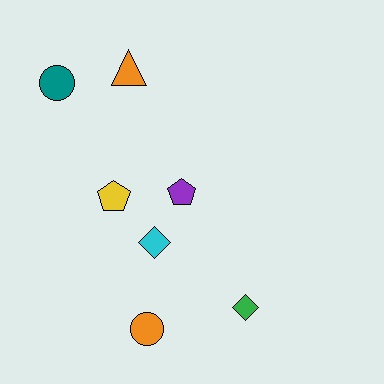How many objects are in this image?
There are 7 objects.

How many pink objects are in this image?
There are no pink objects.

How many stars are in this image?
There are no stars.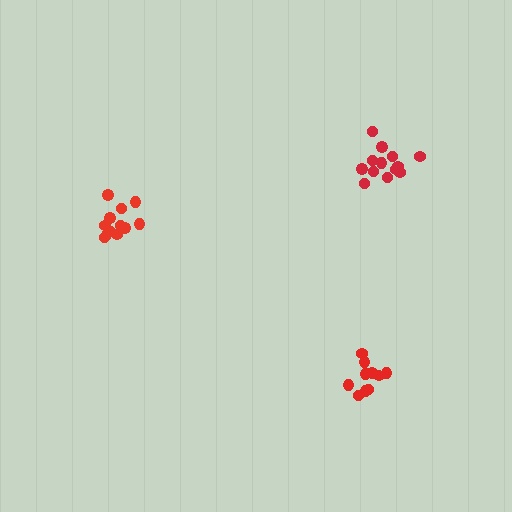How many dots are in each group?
Group 1: 12 dots, Group 2: 10 dots, Group 3: 13 dots (35 total).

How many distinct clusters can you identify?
There are 3 distinct clusters.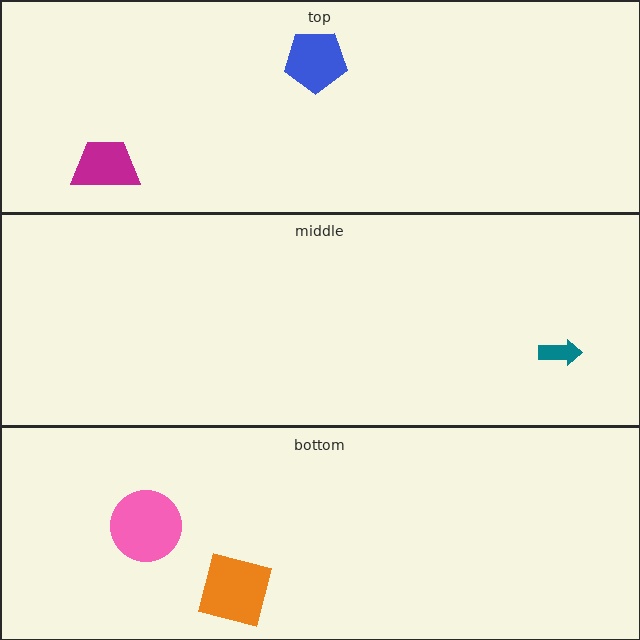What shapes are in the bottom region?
The pink circle, the orange square.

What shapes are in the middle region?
The teal arrow.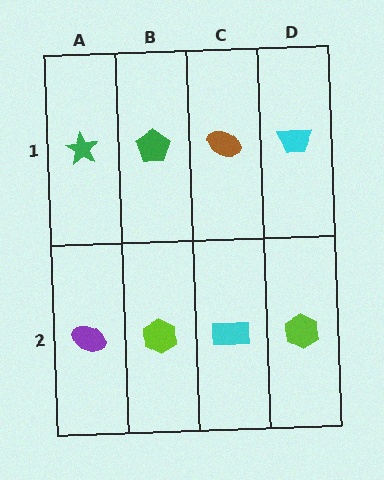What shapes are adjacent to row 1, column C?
A cyan rectangle (row 2, column C), a green pentagon (row 1, column B), a cyan trapezoid (row 1, column D).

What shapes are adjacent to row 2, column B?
A green pentagon (row 1, column B), a purple ellipse (row 2, column A), a cyan rectangle (row 2, column C).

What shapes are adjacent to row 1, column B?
A lime hexagon (row 2, column B), a green star (row 1, column A), a brown ellipse (row 1, column C).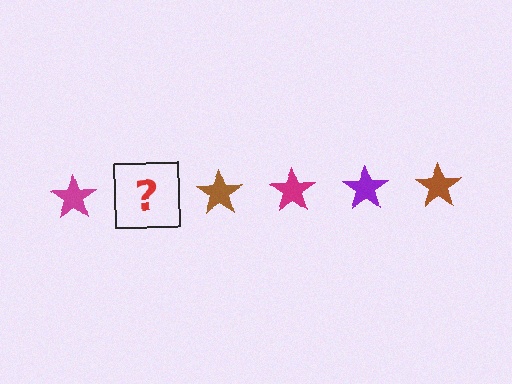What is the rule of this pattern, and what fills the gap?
The rule is that the pattern cycles through magenta, purple, brown stars. The gap should be filled with a purple star.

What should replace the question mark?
The question mark should be replaced with a purple star.